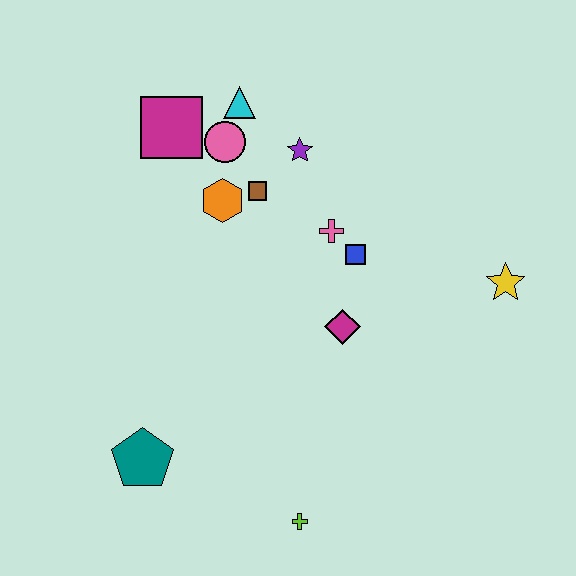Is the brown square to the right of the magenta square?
Yes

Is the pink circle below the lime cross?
No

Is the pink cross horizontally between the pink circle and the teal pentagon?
No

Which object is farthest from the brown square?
The lime cross is farthest from the brown square.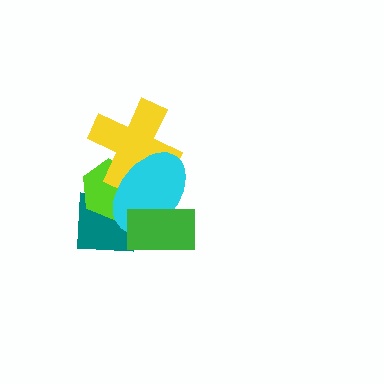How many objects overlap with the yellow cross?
2 objects overlap with the yellow cross.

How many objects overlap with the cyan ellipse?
4 objects overlap with the cyan ellipse.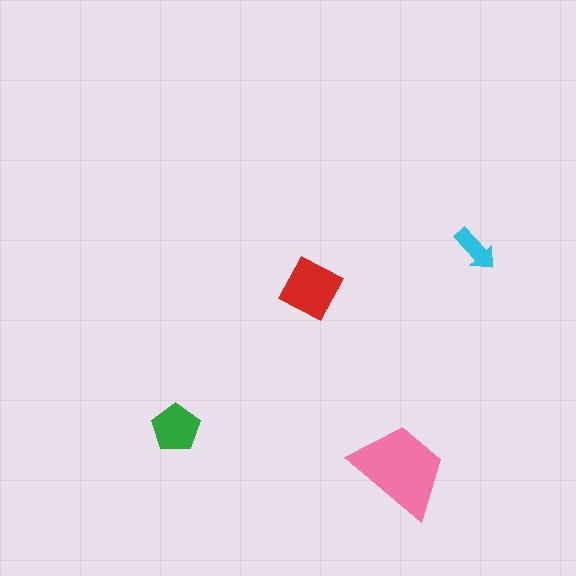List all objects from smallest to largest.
The cyan arrow, the green pentagon, the red diamond, the pink trapezoid.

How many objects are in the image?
There are 4 objects in the image.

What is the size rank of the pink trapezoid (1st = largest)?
1st.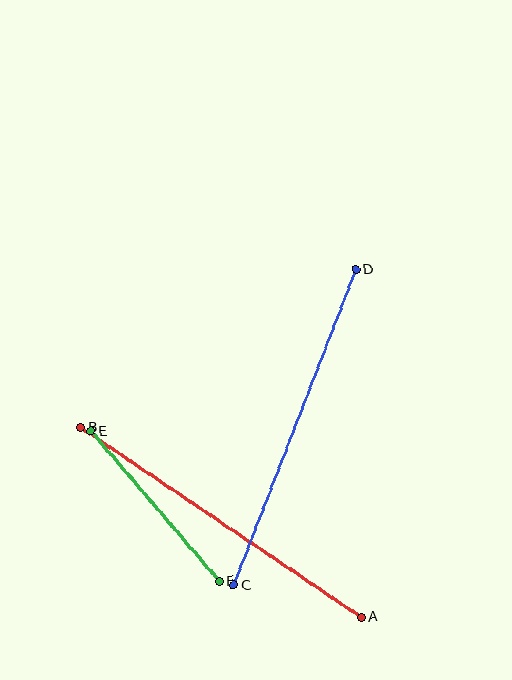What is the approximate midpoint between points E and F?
The midpoint is at approximately (155, 506) pixels.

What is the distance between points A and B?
The distance is approximately 338 pixels.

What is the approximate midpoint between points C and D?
The midpoint is at approximately (295, 427) pixels.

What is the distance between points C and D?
The distance is approximately 339 pixels.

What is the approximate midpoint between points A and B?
The midpoint is at approximately (221, 523) pixels.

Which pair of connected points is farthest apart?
Points C and D are farthest apart.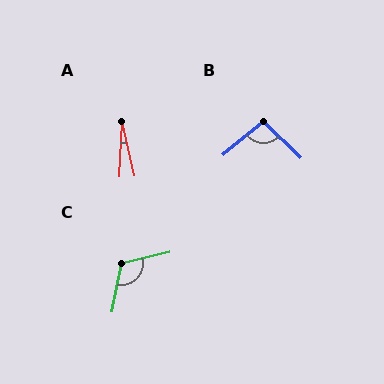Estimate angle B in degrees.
Approximately 96 degrees.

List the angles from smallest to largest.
A (15°), B (96°), C (115°).